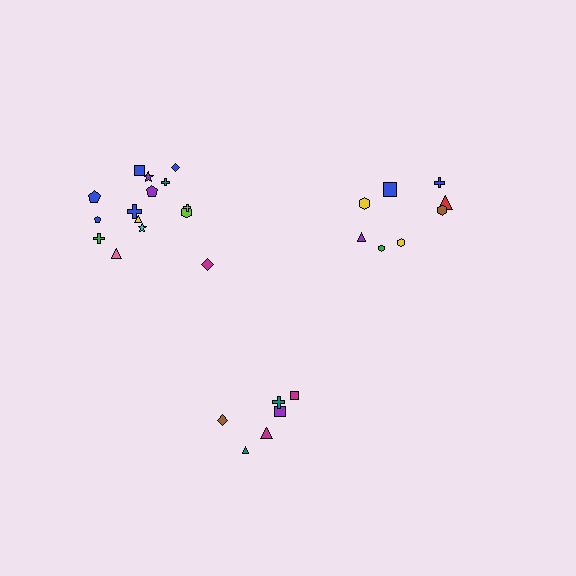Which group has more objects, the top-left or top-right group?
The top-left group.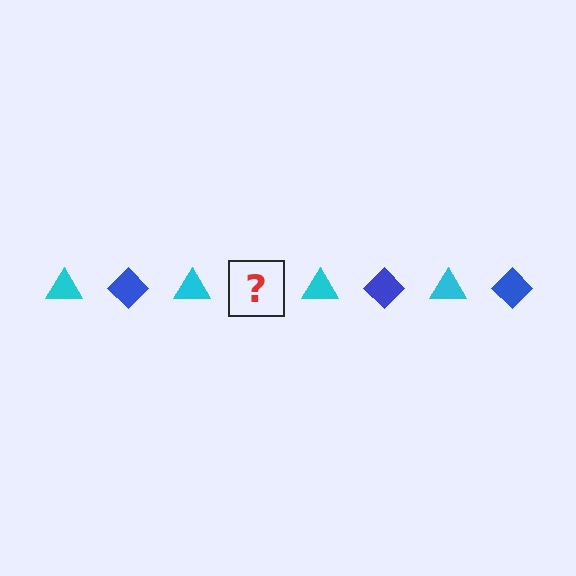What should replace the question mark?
The question mark should be replaced with a blue diamond.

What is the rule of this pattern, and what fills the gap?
The rule is that the pattern alternates between cyan triangle and blue diamond. The gap should be filled with a blue diamond.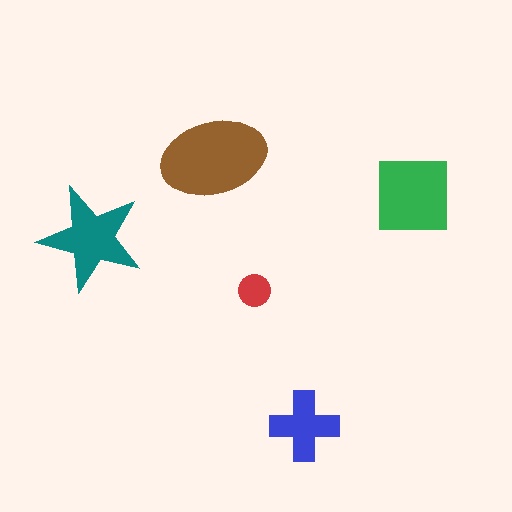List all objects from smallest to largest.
The red circle, the blue cross, the teal star, the green square, the brown ellipse.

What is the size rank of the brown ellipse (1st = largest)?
1st.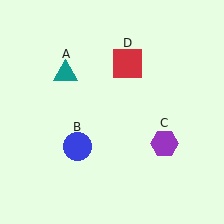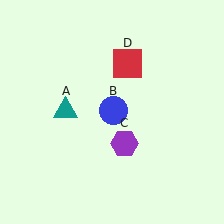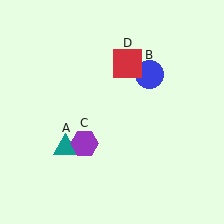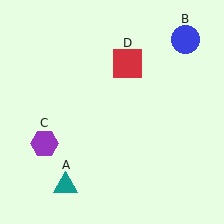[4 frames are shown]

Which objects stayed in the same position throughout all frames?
Red square (object D) remained stationary.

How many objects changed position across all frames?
3 objects changed position: teal triangle (object A), blue circle (object B), purple hexagon (object C).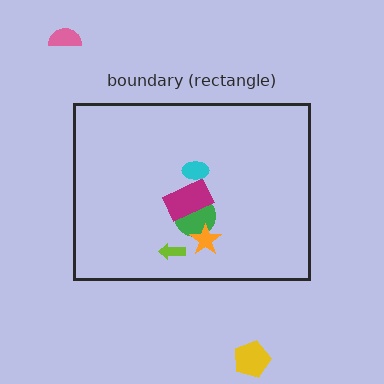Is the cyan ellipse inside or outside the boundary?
Inside.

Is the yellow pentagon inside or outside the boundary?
Outside.